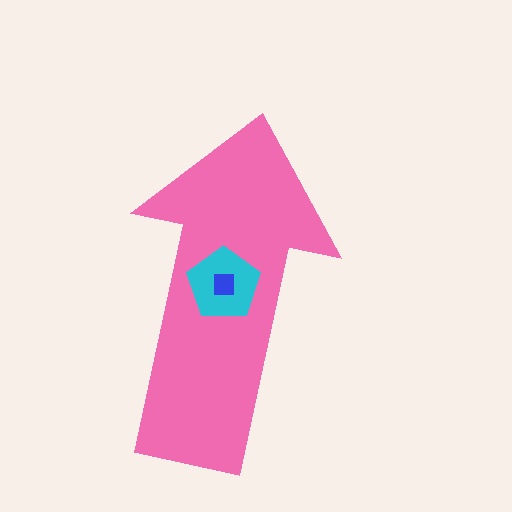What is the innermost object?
The blue square.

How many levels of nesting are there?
3.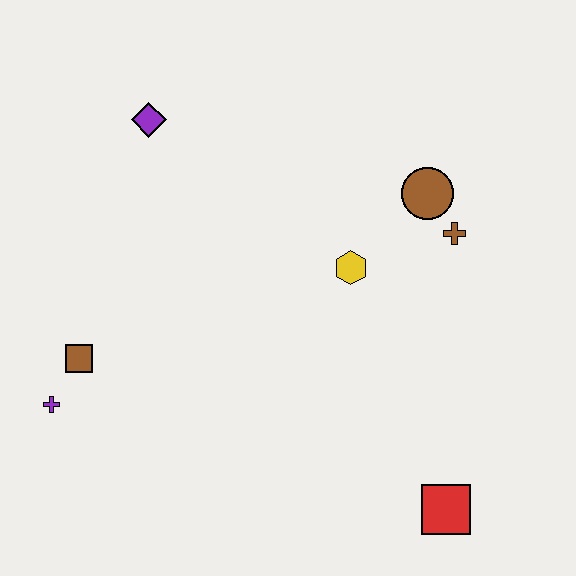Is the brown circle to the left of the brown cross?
Yes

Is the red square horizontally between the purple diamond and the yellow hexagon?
No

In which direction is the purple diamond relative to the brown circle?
The purple diamond is to the left of the brown circle.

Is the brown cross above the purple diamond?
No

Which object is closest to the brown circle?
The brown cross is closest to the brown circle.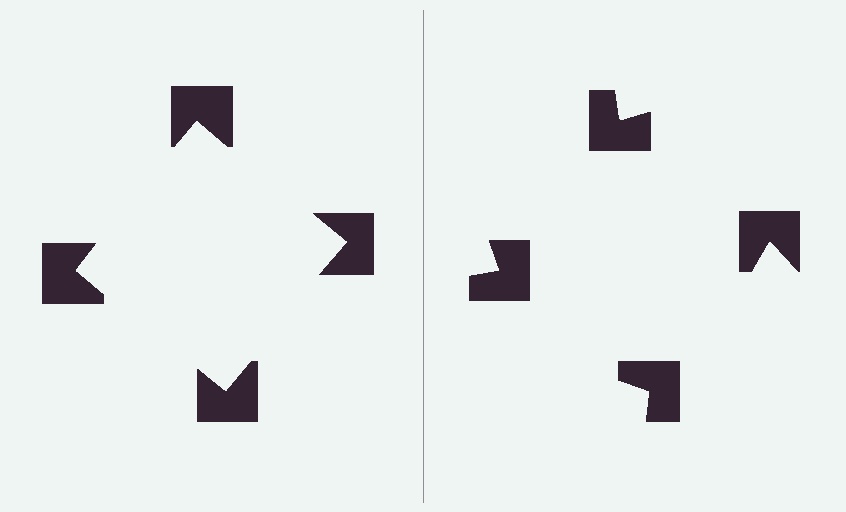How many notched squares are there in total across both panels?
8 — 4 on each side.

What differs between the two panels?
The notched squares are positioned identically on both sides; only the wedge orientations differ. On the left they align to a square; on the right they are misaligned.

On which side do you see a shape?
An illusory square appears on the left side. On the right side the wedge cuts are rotated, so no coherent shape forms.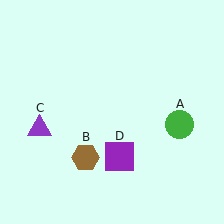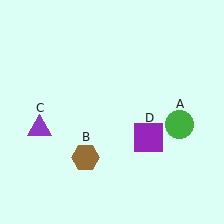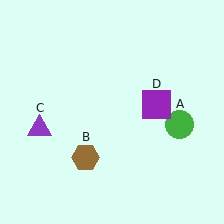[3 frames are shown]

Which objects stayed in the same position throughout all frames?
Green circle (object A) and brown hexagon (object B) and purple triangle (object C) remained stationary.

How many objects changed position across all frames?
1 object changed position: purple square (object D).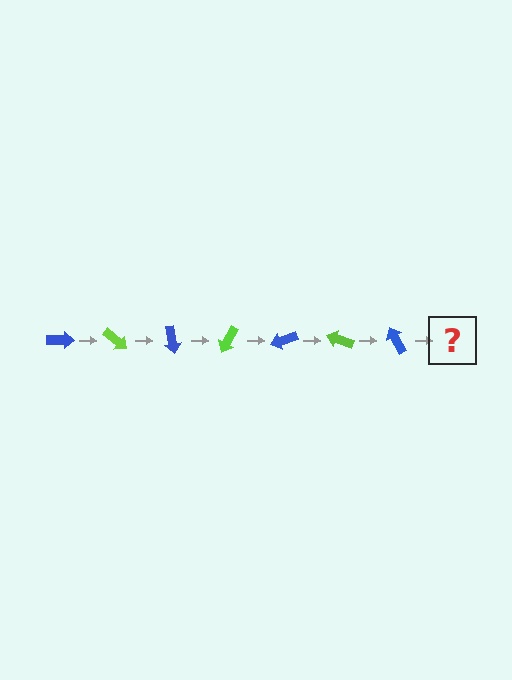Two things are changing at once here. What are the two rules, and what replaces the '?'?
The two rules are that it rotates 40 degrees each step and the color cycles through blue and lime. The '?' should be a lime arrow, rotated 280 degrees from the start.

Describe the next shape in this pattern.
It should be a lime arrow, rotated 280 degrees from the start.